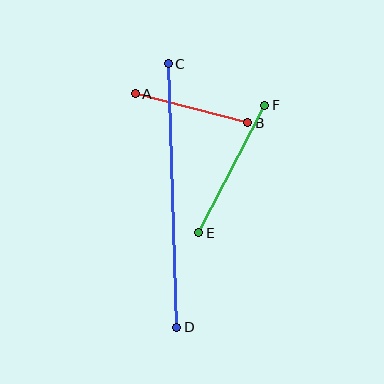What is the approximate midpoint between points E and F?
The midpoint is at approximately (232, 169) pixels.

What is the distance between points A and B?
The distance is approximately 116 pixels.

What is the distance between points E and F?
The distance is approximately 144 pixels.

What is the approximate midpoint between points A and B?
The midpoint is at approximately (192, 108) pixels.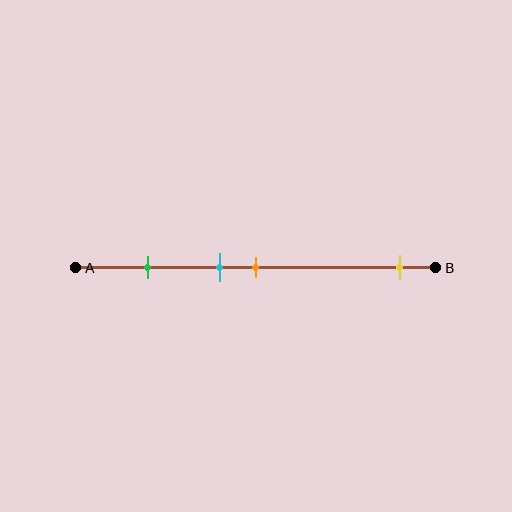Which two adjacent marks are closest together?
The cyan and orange marks are the closest adjacent pair.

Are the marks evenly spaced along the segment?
No, the marks are not evenly spaced.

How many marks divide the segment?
There are 4 marks dividing the segment.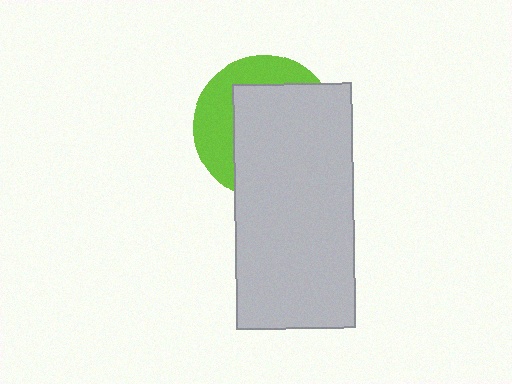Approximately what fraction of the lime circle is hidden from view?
Roughly 66% of the lime circle is hidden behind the light gray rectangle.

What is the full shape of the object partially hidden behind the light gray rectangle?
The partially hidden object is a lime circle.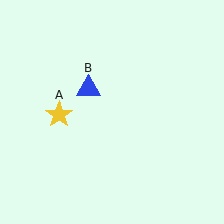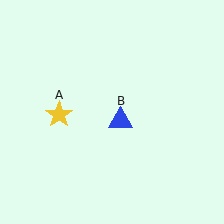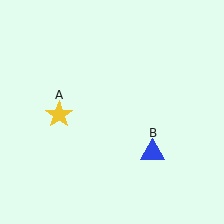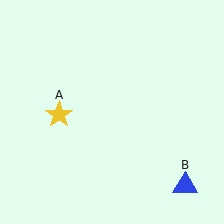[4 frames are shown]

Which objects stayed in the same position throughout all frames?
Yellow star (object A) remained stationary.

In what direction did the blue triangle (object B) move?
The blue triangle (object B) moved down and to the right.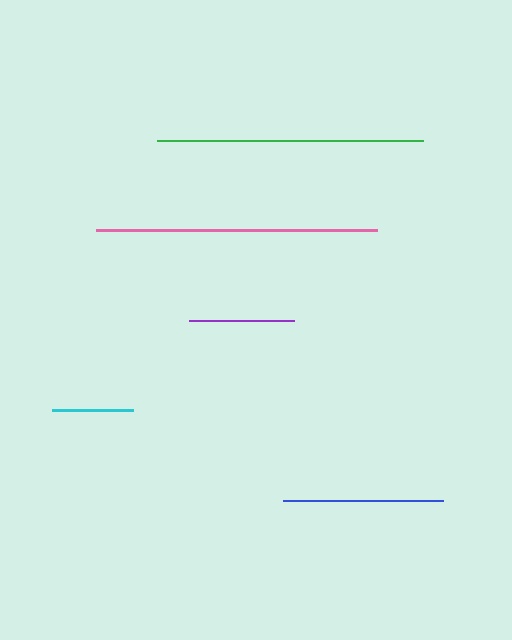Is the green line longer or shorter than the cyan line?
The green line is longer than the cyan line.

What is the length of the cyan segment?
The cyan segment is approximately 80 pixels long.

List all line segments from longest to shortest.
From longest to shortest: pink, green, blue, purple, cyan.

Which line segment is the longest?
The pink line is the longest at approximately 282 pixels.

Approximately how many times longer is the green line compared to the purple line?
The green line is approximately 2.6 times the length of the purple line.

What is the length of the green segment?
The green segment is approximately 266 pixels long.